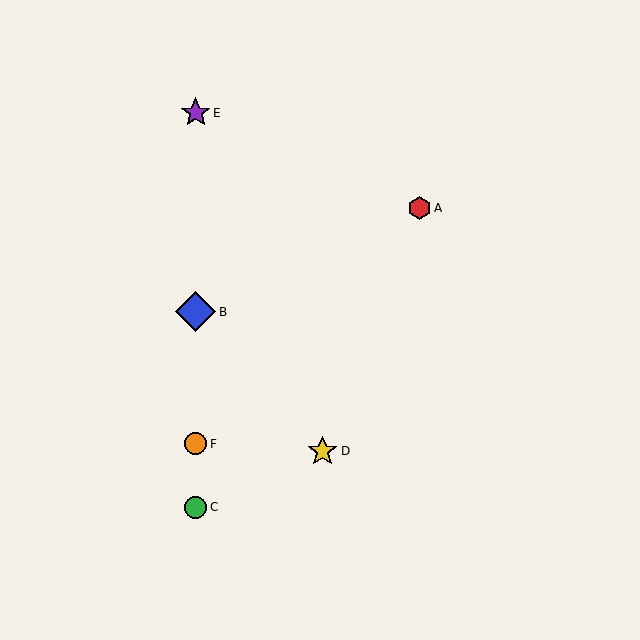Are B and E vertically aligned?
Yes, both are at x≈196.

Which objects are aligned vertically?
Objects B, C, E, F are aligned vertically.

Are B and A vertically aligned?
No, B is at x≈196 and A is at x≈420.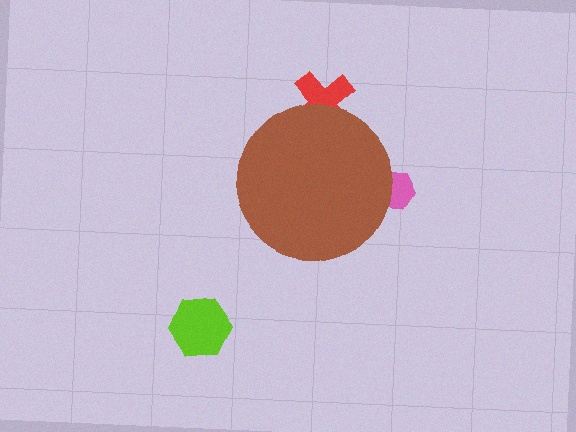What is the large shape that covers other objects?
A brown circle.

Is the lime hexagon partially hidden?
No, the lime hexagon is fully visible.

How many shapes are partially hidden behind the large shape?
2 shapes are partially hidden.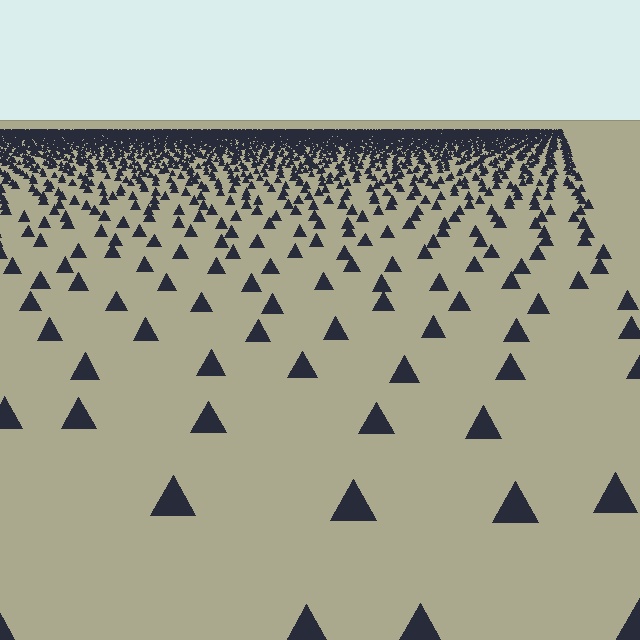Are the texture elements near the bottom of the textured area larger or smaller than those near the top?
Larger. Near the bottom, elements are closer to the viewer and appear at a bigger on-screen size.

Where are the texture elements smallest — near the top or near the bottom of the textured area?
Near the top.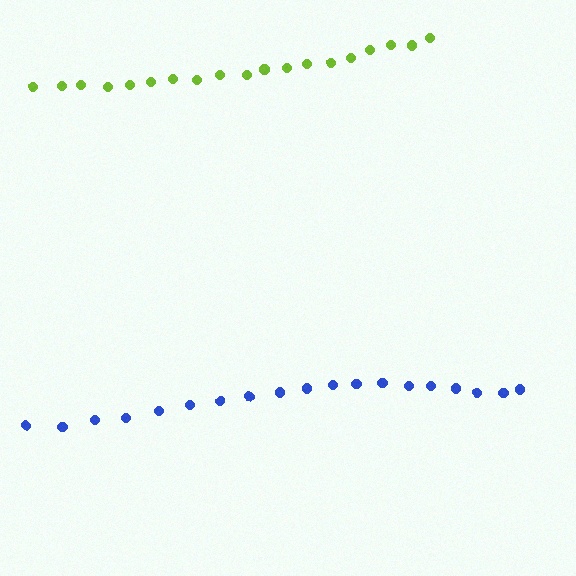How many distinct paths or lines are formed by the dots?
There are 2 distinct paths.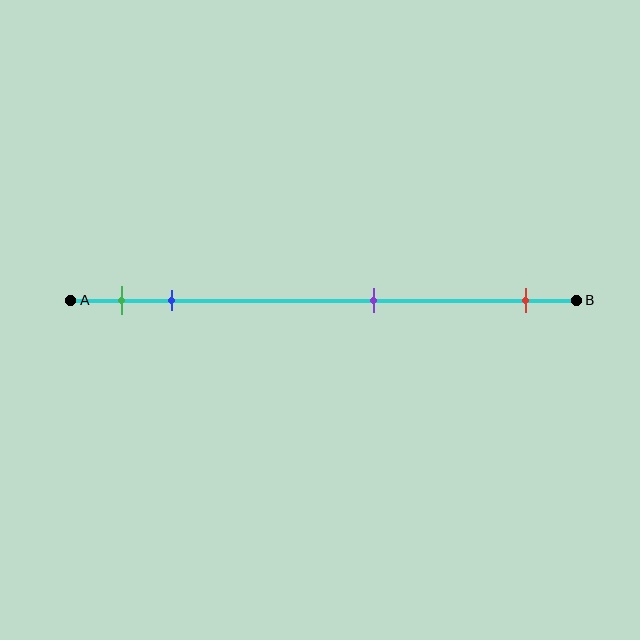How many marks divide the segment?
There are 4 marks dividing the segment.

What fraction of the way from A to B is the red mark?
The red mark is approximately 90% (0.9) of the way from A to B.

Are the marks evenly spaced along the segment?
No, the marks are not evenly spaced.